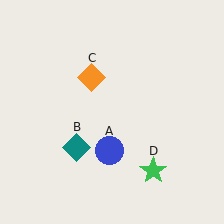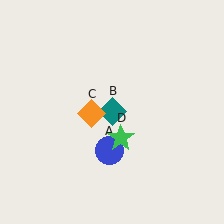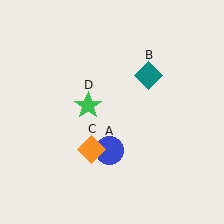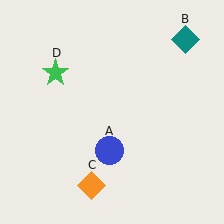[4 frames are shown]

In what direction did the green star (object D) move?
The green star (object D) moved up and to the left.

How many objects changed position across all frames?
3 objects changed position: teal diamond (object B), orange diamond (object C), green star (object D).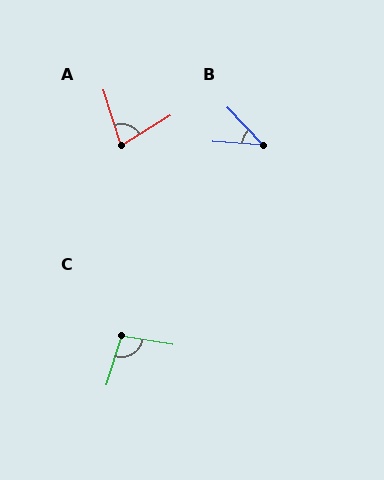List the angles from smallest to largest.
B (42°), A (75°), C (98°).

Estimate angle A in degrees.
Approximately 75 degrees.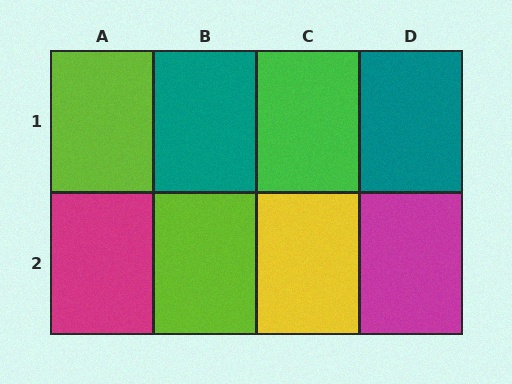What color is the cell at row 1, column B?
Teal.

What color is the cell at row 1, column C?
Green.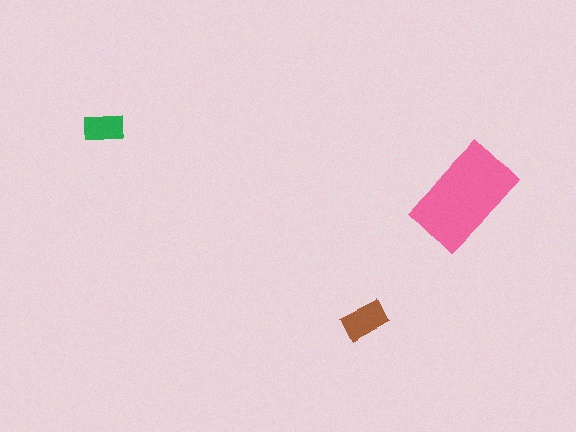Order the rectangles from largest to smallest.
the pink one, the brown one, the green one.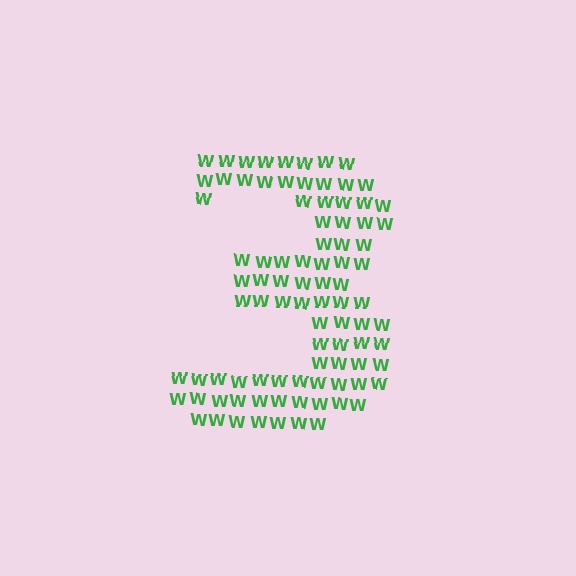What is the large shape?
The large shape is the digit 3.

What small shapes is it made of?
It is made of small letter W's.